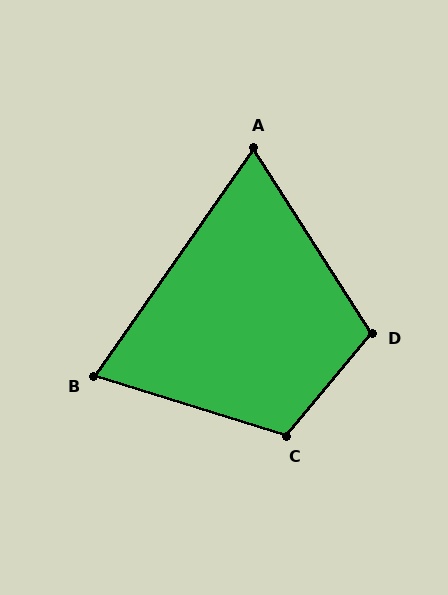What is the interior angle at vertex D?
Approximately 108 degrees (obtuse).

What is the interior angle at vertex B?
Approximately 72 degrees (acute).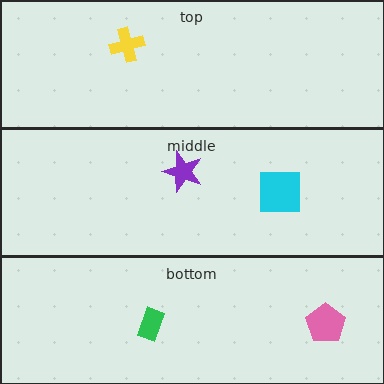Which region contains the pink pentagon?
The bottom region.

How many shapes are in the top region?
1.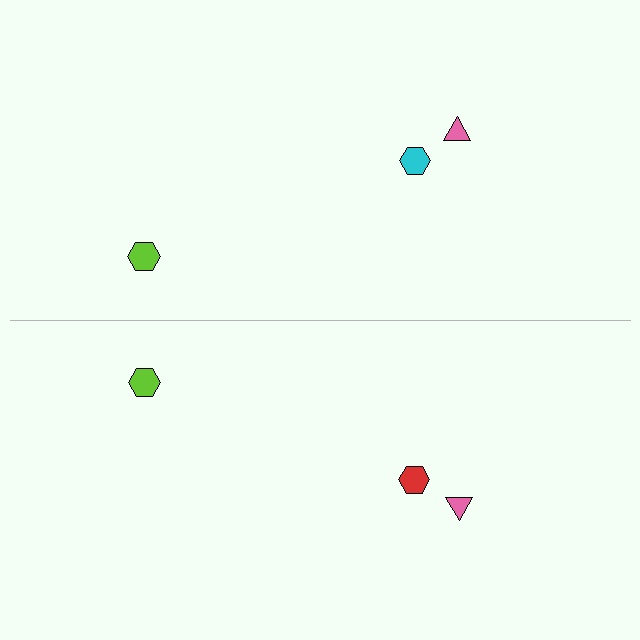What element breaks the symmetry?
The red hexagon on the bottom side breaks the symmetry — its mirror counterpart is cyan.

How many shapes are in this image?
There are 6 shapes in this image.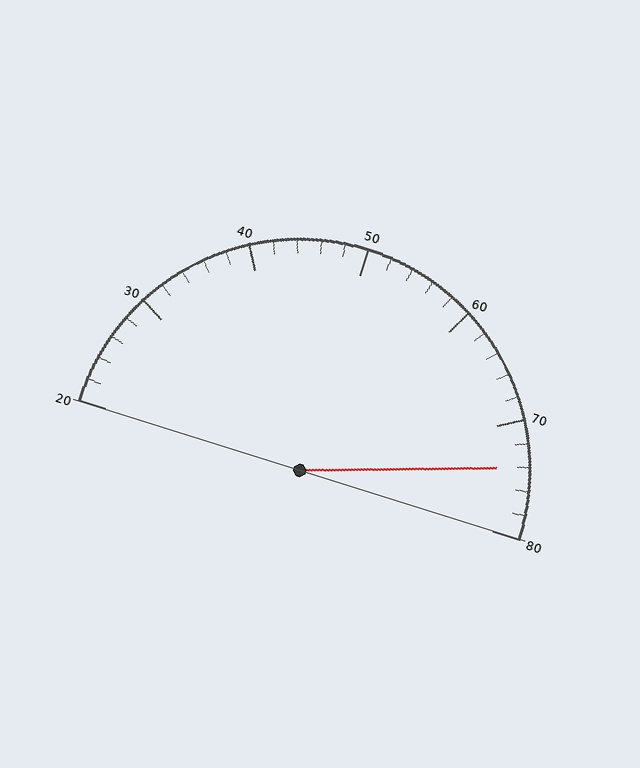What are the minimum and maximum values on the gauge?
The gauge ranges from 20 to 80.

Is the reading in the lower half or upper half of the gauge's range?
The reading is in the upper half of the range (20 to 80).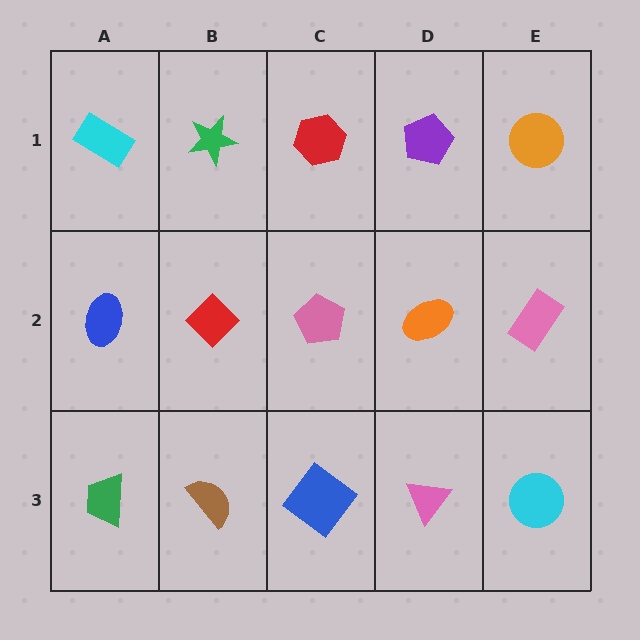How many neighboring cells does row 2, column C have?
4.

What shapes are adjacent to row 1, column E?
A pink rectangle (row 2, column E), a purple pentagon (row 1, column D).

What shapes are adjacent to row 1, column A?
A blue ellipse (row 2, column A), a green star (row 1, column B).